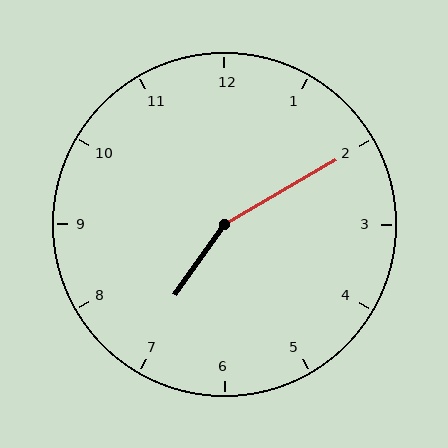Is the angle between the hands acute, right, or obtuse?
It is obtuse.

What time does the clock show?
7:10.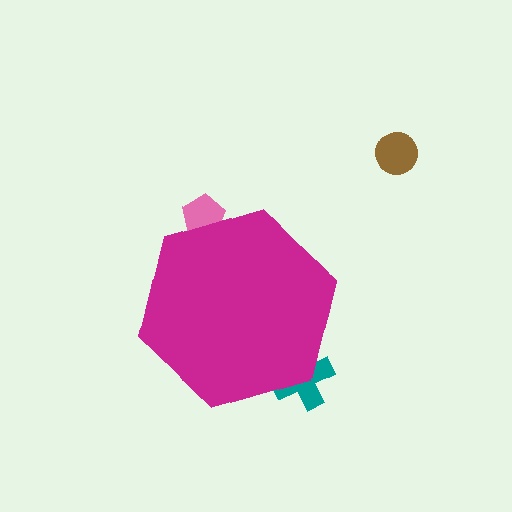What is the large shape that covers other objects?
A magenta hexagon.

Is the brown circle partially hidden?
No, the brown circle is fully visible.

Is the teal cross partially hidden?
Yes, the teal cross is partially hidden behind the magenta hexagon.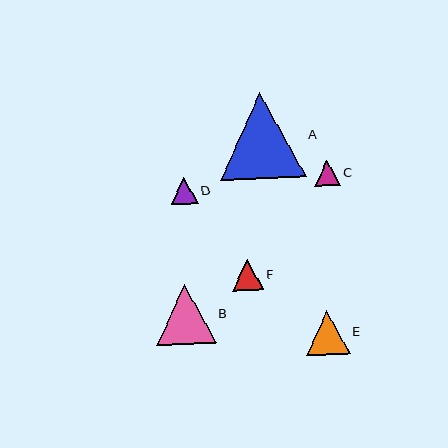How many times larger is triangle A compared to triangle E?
Triangle A is approximately 2.0 times the size of triangle E.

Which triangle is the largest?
Triangle A is the largest with a size of approximately 86 pixels.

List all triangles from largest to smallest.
From largest to smallest: A, B, E, F, D, C.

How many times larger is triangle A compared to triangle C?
Triangle A is approximately 3.3 times the size of triangle C.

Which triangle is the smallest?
Triangle C is the smallest with a size of approximately 26 pixels.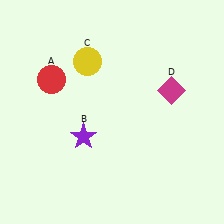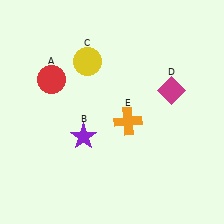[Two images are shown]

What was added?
An orange cross (E) was added in Image 2.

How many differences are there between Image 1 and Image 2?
There is 1 difference between the two images.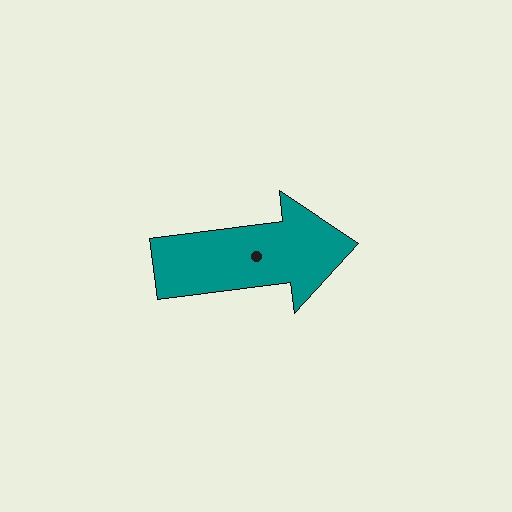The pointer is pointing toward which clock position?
Roughly 3 o'clock.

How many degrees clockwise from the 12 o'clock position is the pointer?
Approximately 83 degrees.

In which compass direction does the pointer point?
East.